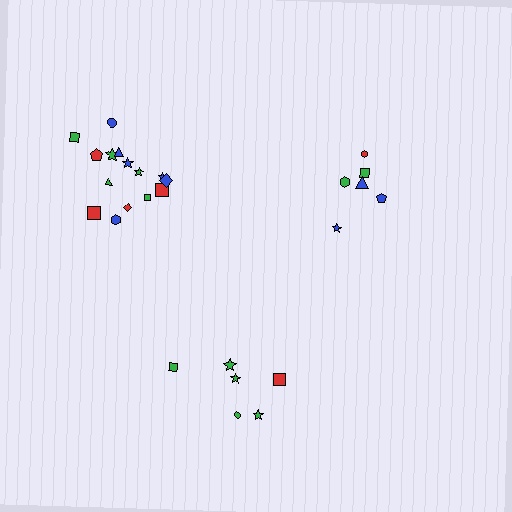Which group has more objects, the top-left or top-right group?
The top-left group.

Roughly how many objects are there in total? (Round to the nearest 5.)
Roughly 25 objects in total.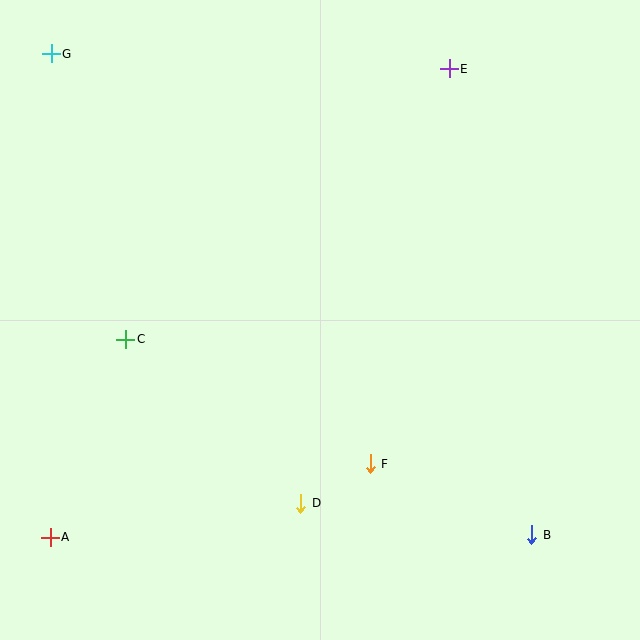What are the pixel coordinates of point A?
Point A is at (50, 538).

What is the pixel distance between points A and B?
The distance between A and B is 482 pixels.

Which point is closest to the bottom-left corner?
Point A is closest to the bottom-left corner.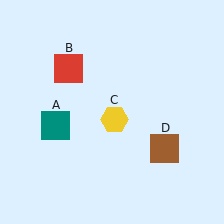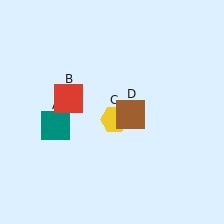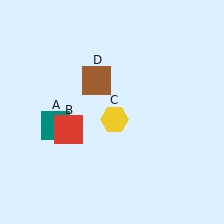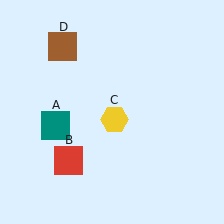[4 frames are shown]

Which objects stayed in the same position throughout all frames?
Teal square (object A) and yellow hexagon (object C) remained stationary.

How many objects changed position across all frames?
2 objects changed position: red square (object B), brown square (object D).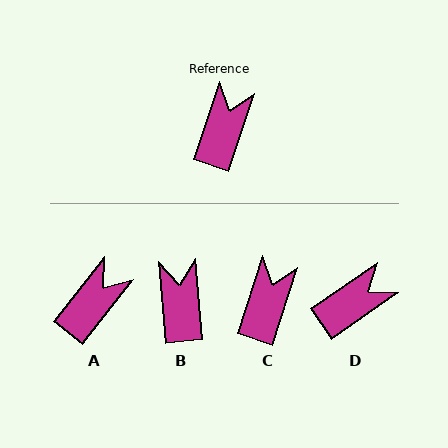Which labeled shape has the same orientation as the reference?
C.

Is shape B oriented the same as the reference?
No, it is off by about 23 degrees.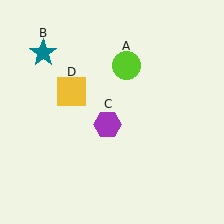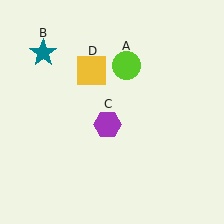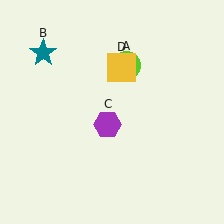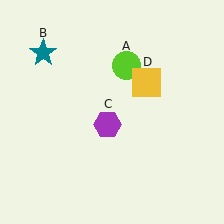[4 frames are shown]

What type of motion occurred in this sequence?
The yellow square (object D) rotated clockwise around the center of the scene.